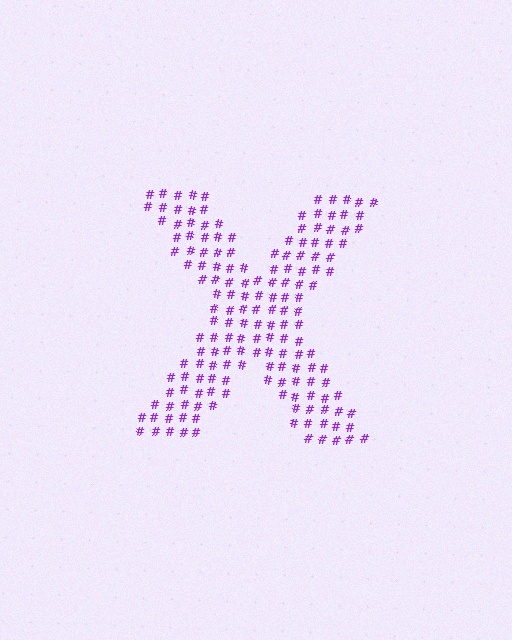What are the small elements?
The small elements are hash symbols.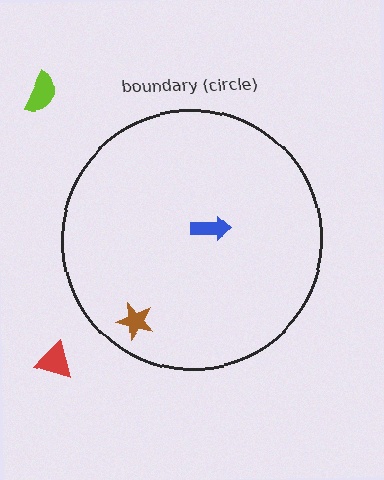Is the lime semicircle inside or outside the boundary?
Outside.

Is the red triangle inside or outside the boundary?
Outside.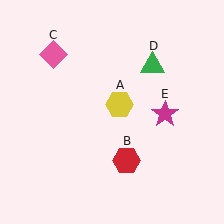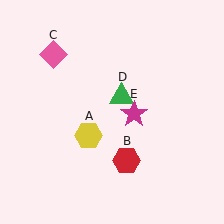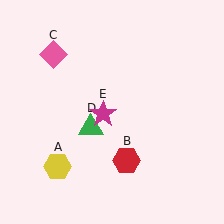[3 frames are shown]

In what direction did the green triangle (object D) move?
The green triangle (object D) moved down and to the left.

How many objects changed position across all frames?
3 objects changed position: yellow hexagon (object A), green triangle (object D), magenta star (object E).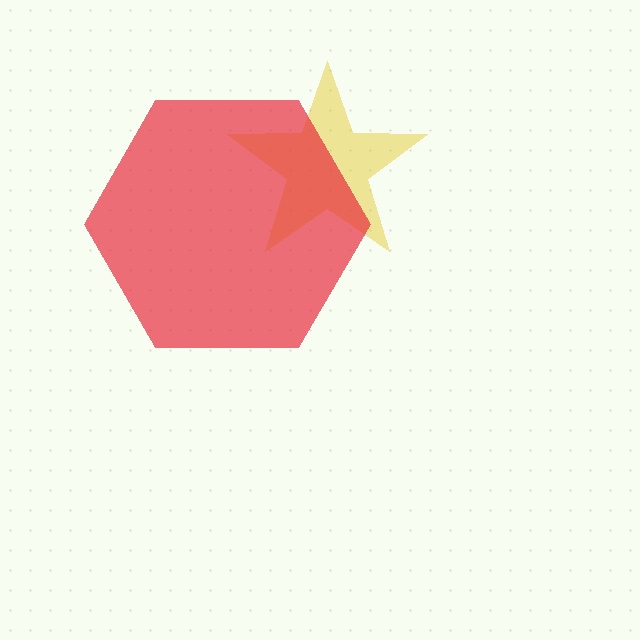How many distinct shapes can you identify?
There are 2 distinct shapes: a yellow star, a red hexagon.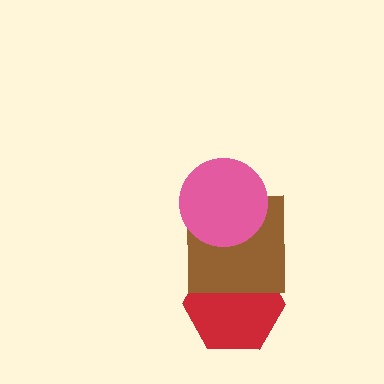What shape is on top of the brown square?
The pink circle is on top of the brown square.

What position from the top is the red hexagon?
The red hexagon is 3rd from the top.